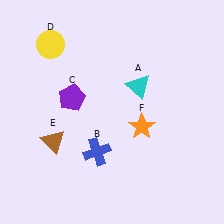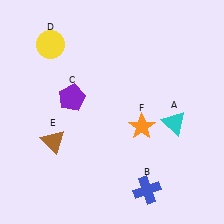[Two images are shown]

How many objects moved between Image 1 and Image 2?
2 objects moved between the two images.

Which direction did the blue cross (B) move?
The blue cross (B) moved right.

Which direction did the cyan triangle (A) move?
The cyan triangle (A) moved down.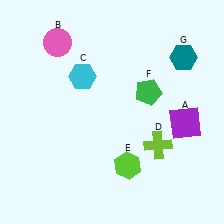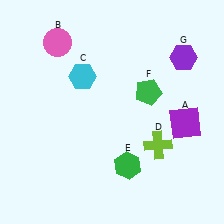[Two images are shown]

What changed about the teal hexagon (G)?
In Image 1, G is teal. In Image 2, it changed to purple.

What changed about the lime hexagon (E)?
In Image 1, E is lime. In Image 2, it changed to green.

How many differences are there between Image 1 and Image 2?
There are 2 differences between the two images.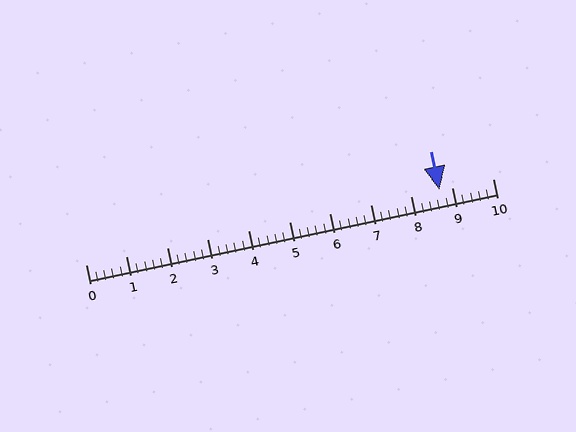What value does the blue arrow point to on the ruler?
The blue arrow points to approximately 8.7.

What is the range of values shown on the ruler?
The ruler shows values from 0 to 10.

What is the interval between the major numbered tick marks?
The major tick marks are spaced 1 units apart.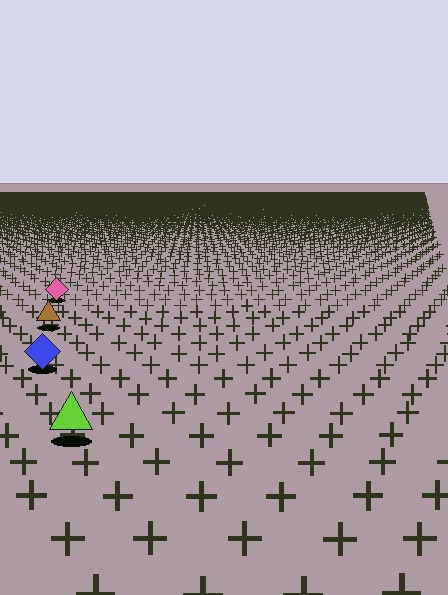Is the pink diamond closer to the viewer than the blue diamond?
No. The blue diamond is closer — you can tell from the texture gradient: the ground texture is coarser near it.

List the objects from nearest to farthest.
From nearest to farthest: the lime triangle, the blue diamond, the brown triangle, the pink diamond.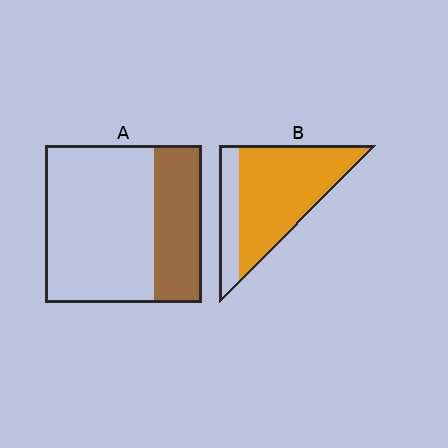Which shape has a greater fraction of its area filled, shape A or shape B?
Shape B.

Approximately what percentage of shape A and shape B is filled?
A is approximately 30% and B is approximately 75%.